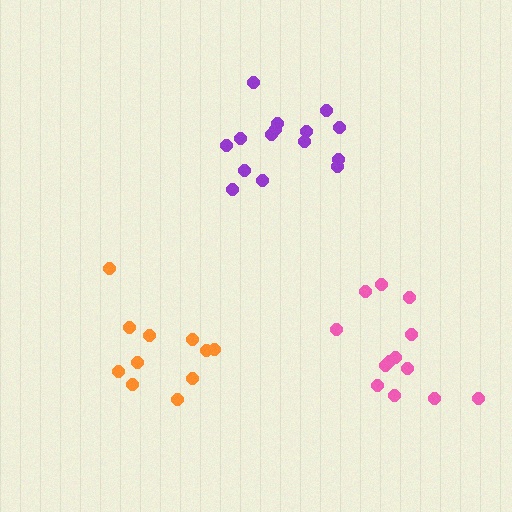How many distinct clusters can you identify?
There are 3 distinct clusters.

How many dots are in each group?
Group 1: 11 dots, Group 2: 15 dots, Group 3: 13 dots (39 total).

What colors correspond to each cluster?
The clusters are colored: orange, purple, pink.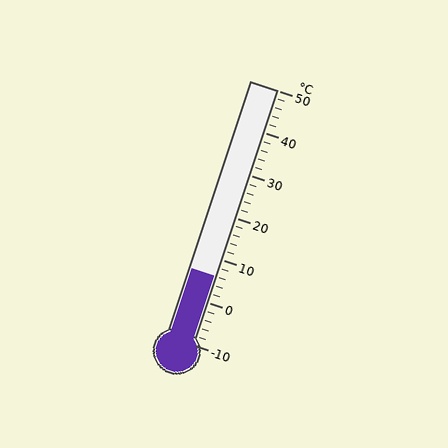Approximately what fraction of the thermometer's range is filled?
The thermometer is filled to approximately 25% of its range.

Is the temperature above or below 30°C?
The temperature is below 30°C.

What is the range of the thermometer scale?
The thermometer scale ranges from -10°C to 50°C.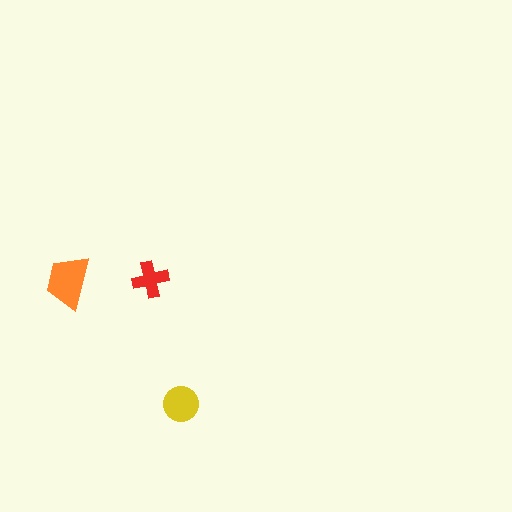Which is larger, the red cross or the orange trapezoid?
The orange trapezoid.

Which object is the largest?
The orange trapezoid.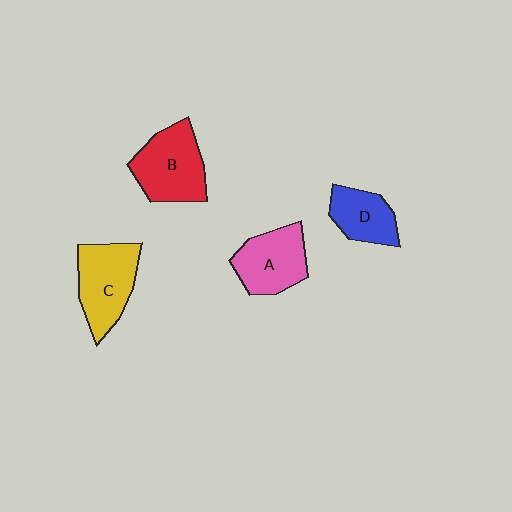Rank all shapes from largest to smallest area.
From largest to smallest: B (red), C (yellow), A (pink), D (blue).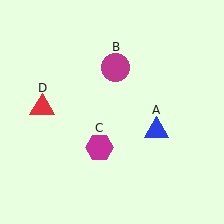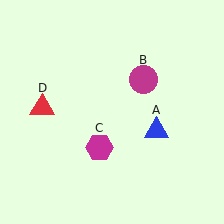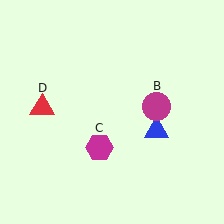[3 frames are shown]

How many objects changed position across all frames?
1 object changed position: magenta circle (object B).